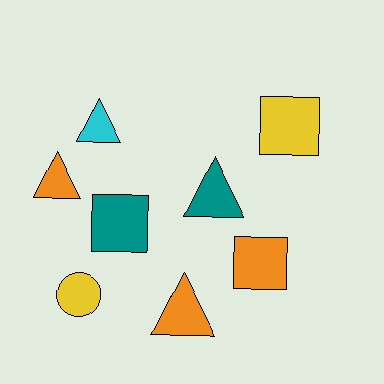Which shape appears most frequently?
Triangle, with 4 objects.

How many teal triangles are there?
There is 1 teal triangle.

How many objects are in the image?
There are 8 objects.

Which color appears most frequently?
Orange, with 3 objects.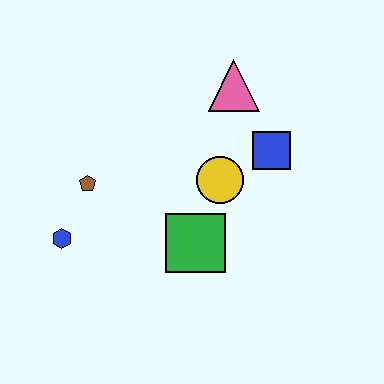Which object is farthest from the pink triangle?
The blue hexagon is farthest from the pink triangle.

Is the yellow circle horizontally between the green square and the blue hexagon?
No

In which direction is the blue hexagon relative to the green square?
The blue hexagon is to the left of the green square.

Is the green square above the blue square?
No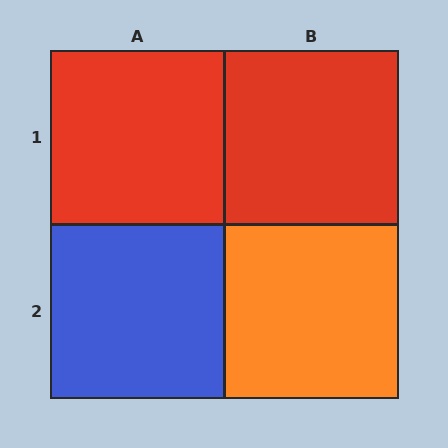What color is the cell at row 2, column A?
Blue.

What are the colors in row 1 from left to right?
Red, red.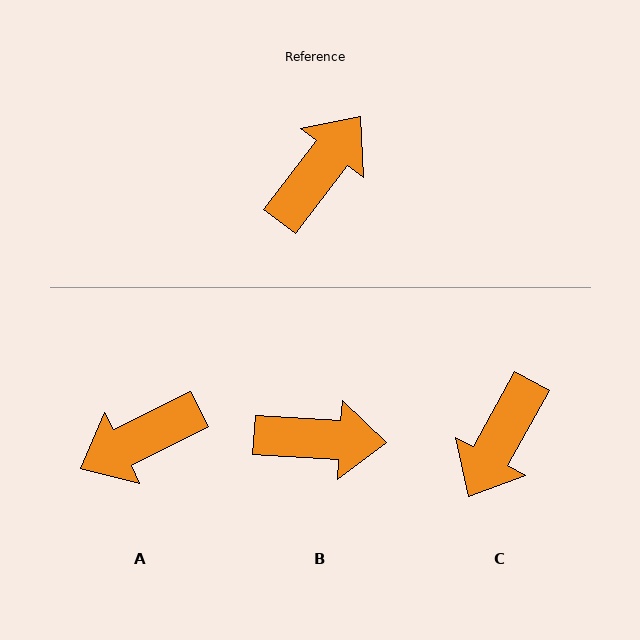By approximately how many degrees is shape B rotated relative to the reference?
Approximately 56 degrees clockwise.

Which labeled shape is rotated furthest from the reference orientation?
C, about 171 degrees away.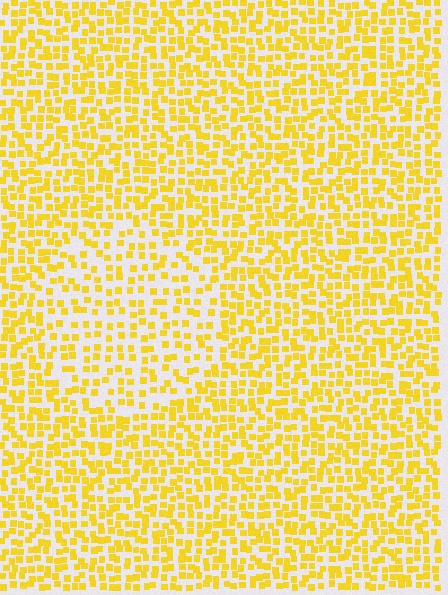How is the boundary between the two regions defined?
The boundary is defined by a change in element density (approximately 1.7x ratio). All elements are the same color, size, and shape.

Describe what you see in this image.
The image contains small yellow elements arranged at two different densities. A circle-shaped region is visible where the elements are less densely packed than the surrounding area.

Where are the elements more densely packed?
The elements are more densely packed outside the circle boundary.